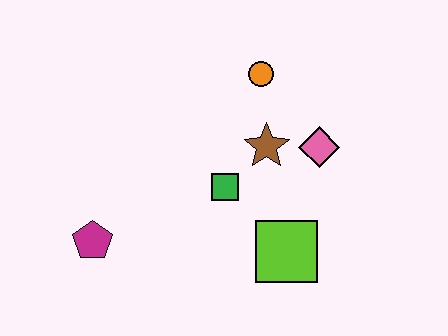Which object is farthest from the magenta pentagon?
The pink diamond is farthest from the magenta pentagon.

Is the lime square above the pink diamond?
No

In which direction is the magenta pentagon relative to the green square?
The magenta pentagon is to the left of the green square.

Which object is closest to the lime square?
The green square is closest to the lime square.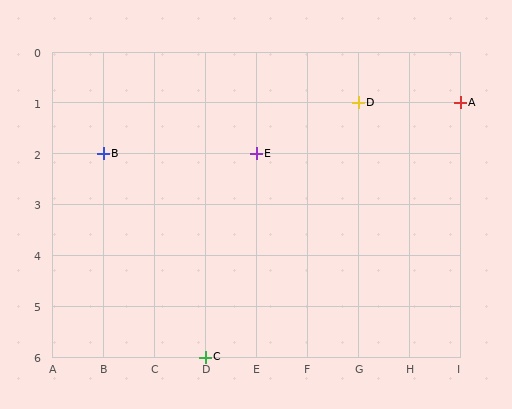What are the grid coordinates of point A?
Point A is at grid coordinates (I, 1).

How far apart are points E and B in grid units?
Points E and B are 3 columns apart.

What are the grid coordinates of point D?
Point D is at grid coordinates (G, 1).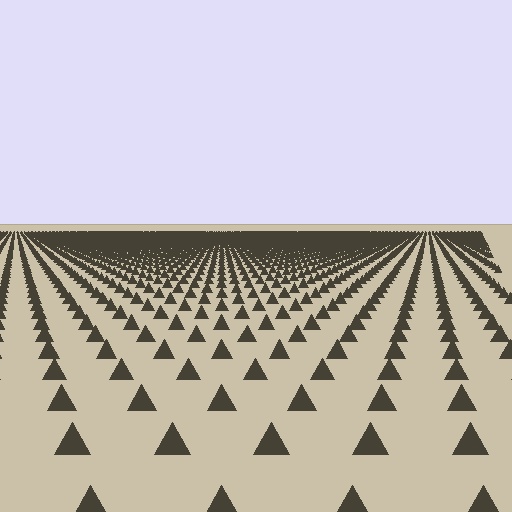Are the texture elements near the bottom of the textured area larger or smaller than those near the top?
Larger. Near the bottom, elements are closer to the viewer and appear at a bigger on-screen size.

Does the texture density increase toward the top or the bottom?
Density increases toward the top.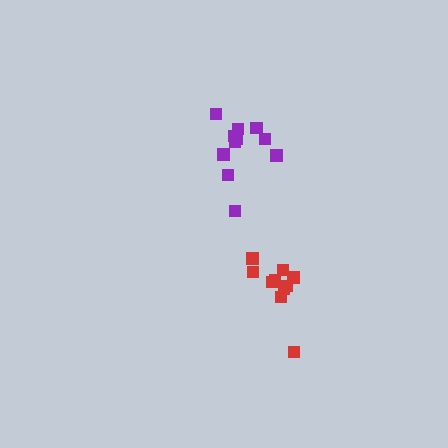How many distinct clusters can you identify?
There are 2 distinct clusters.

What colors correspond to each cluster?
The clusters are colored: purple, red.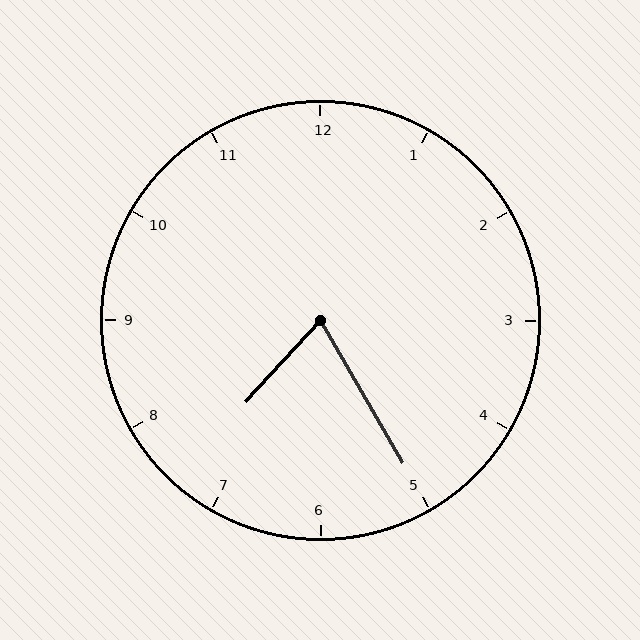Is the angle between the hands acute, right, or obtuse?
It is acute.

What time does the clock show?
7:25.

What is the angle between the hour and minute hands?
Approximately 72 degrees.